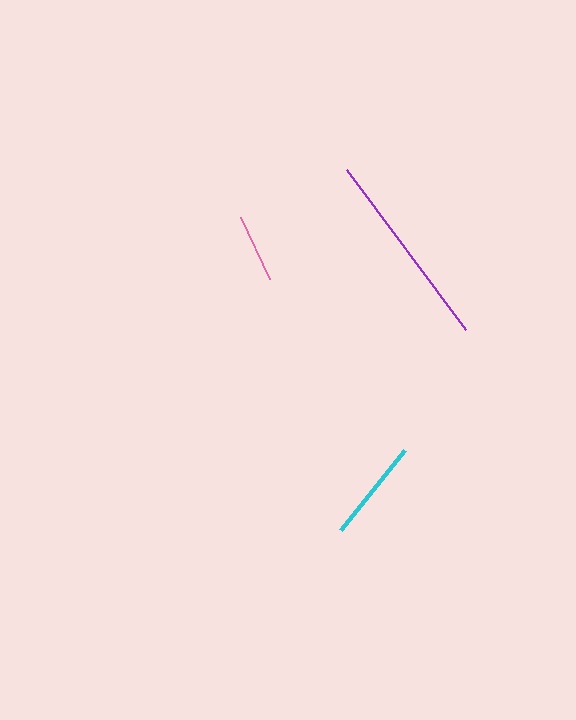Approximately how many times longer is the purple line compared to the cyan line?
The purple line is approximately 2.0 times the length of the cyan line.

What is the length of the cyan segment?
The cyan segment is approximately 102 pixels long.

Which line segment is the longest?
The purple line is the longest at approximately 199 pixels.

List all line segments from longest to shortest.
From longest to shortest: purple, cyan, pink.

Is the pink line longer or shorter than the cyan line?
The cyan line is longer than the pink line.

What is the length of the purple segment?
The purple segment is approximately 199 pixels long.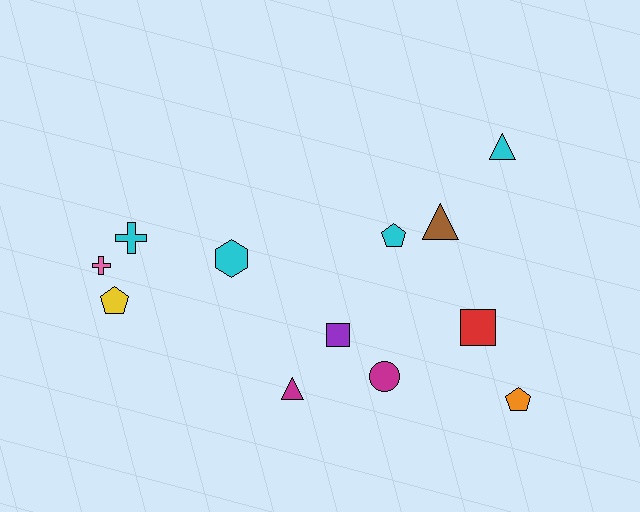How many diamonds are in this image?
There are no diamonds.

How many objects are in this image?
There are 12 objects.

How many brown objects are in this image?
There is 1 brown object.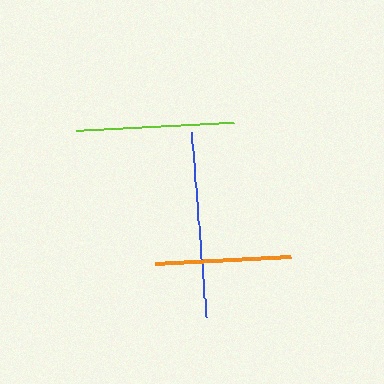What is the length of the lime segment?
The lime segment is approximately 159 pixels long.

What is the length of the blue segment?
The blue segment is approximately 186 pixels long.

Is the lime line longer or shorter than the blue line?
The blue line is longer than the lime line.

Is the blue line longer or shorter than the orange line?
The blue line is longer than the orange line.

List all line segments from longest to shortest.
From longest to shortest: blue, lime, orange.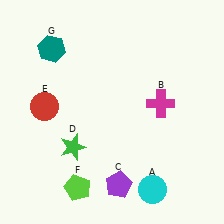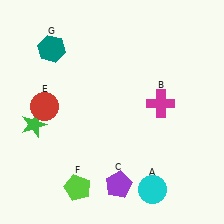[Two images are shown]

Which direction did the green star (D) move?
The green star (D) moved left.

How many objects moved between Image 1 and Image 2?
1 object moved between the two images.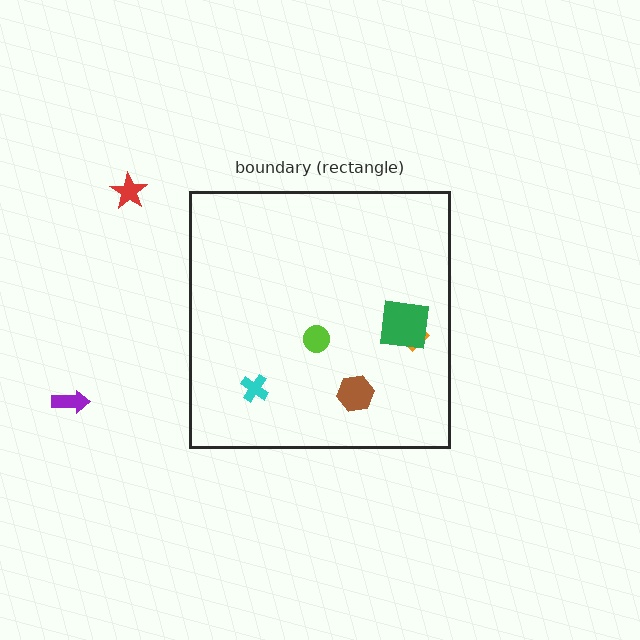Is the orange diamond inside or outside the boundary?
Inside.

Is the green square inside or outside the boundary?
Inside.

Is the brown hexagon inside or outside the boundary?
Inside.